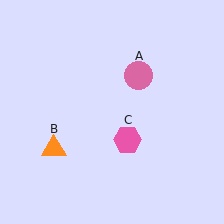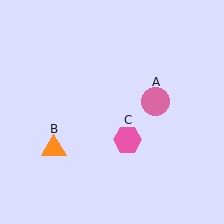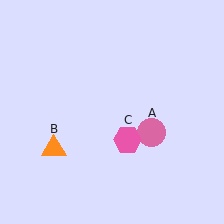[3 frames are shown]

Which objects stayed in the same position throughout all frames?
Orange triangle (object B) and pink hexagon (object C) remained stationary.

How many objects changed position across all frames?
1 object changed position: pink circle (object A).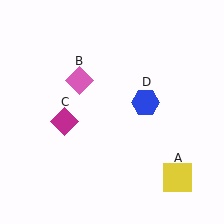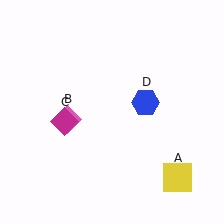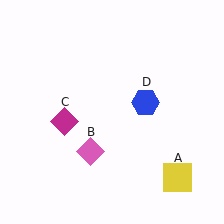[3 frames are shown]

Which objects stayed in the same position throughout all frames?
Yellow square (object A) and magenta diamond (object C) and blue hexagon (object D) remained stationary.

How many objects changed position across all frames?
1 object changed position: pink diamond (object B).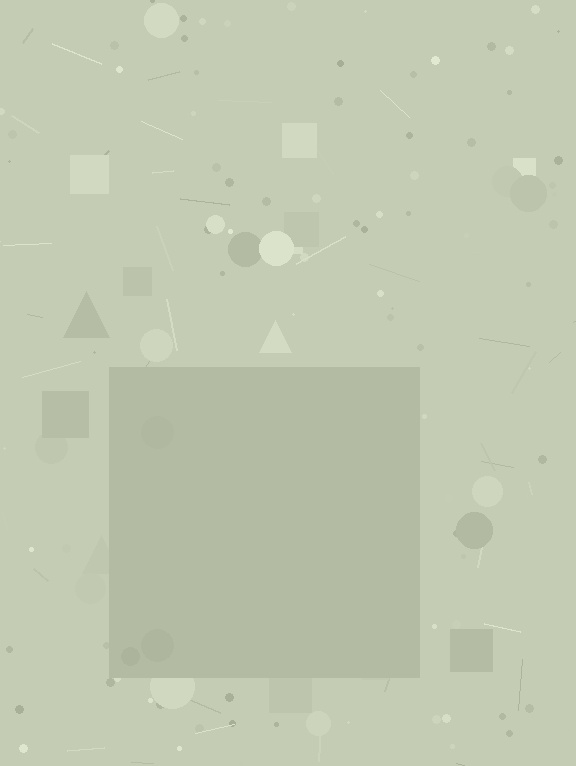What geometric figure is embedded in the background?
A square is embedded in the background.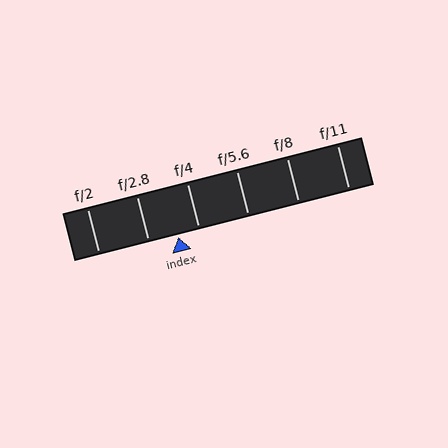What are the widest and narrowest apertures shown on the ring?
The widest aperture shown is f/2 and the narrowest is f/11.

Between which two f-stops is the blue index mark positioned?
The index mark is between f/2.8 and f/4.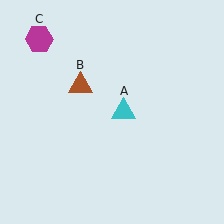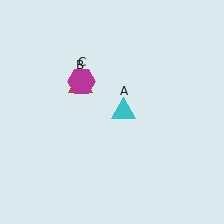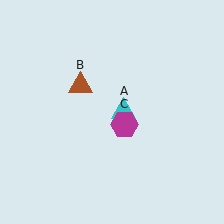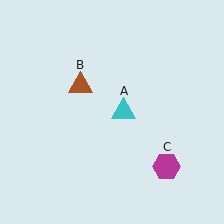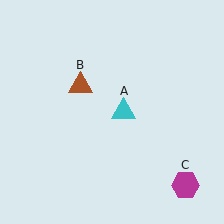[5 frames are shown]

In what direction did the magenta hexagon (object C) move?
The magenta hexagon (object C) moved down and to the right.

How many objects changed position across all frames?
1 object changed position: magenta hexagon (object C).